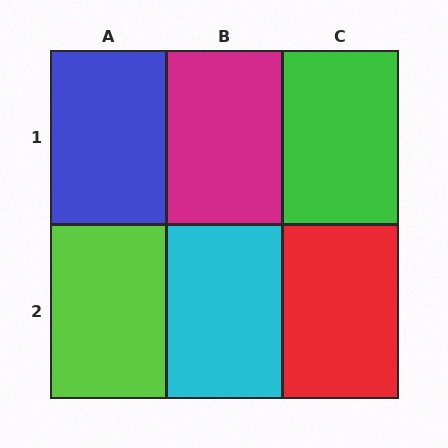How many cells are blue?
1 cell is blue.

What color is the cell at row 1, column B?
Magenta.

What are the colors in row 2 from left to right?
Lime, cyan, red.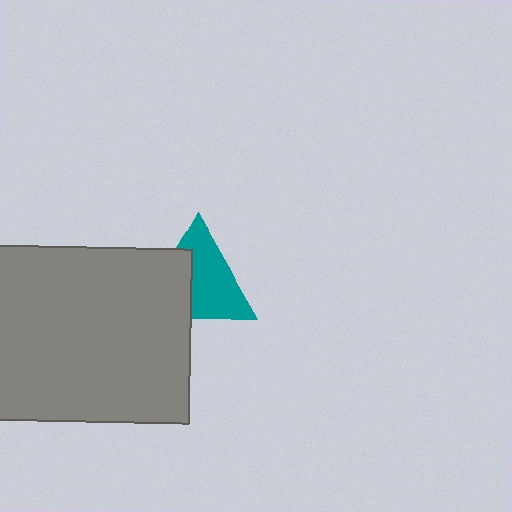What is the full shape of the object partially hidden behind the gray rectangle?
The partially hidden object is a teal triangle.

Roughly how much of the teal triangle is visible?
About half of it is visible (roughly 60%).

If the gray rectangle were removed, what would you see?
You would see the complete teal triangle.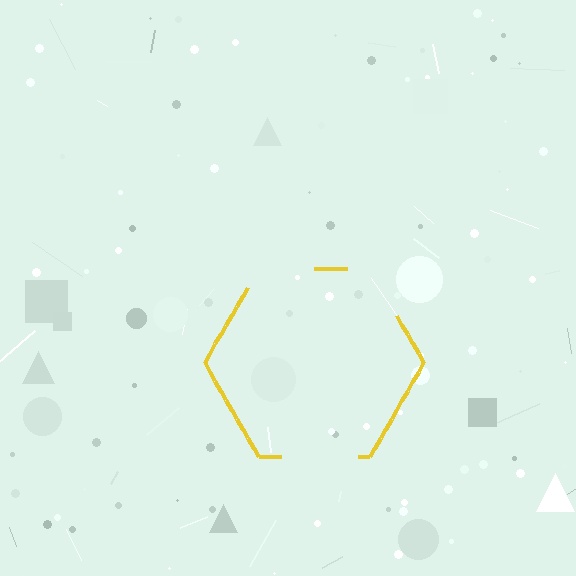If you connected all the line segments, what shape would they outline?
They would outline a hexagon.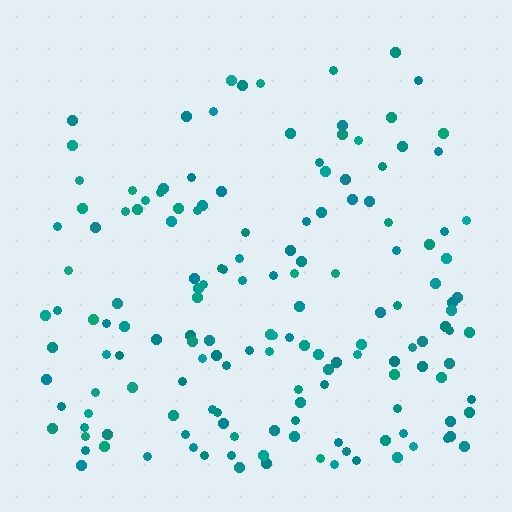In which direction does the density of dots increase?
From top to bottom, with the bottom side densest.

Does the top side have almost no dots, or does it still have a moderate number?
Still a moderate number, just noticeably fewer than the bottom.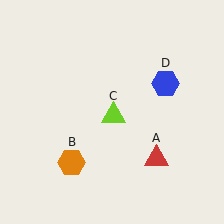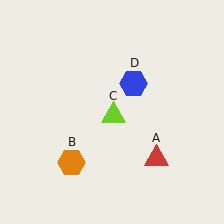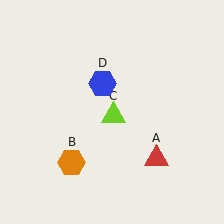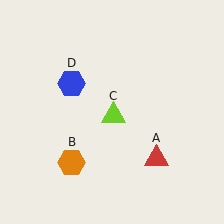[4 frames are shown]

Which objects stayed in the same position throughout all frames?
Red triangle (object A) and orange hexagon (object B) and lime triangle (object C) remained stationary.